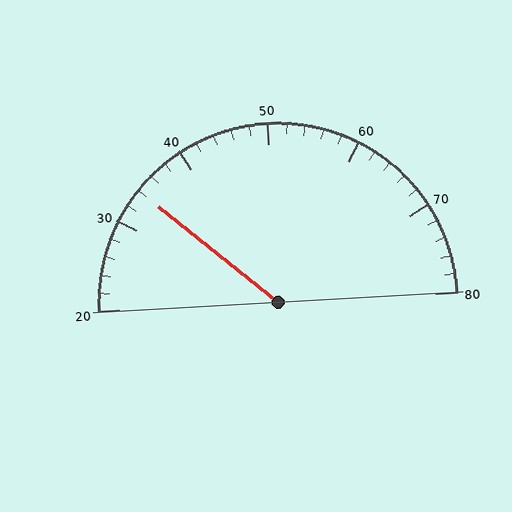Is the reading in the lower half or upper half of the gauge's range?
The reading is in the lower half of the range (20 to 80).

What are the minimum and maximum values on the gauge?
The gauge ranges from 20 to 80.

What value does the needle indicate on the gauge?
The needle indicates approximately 34.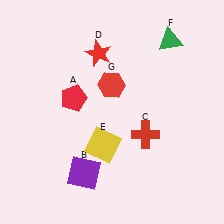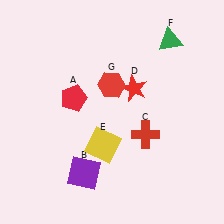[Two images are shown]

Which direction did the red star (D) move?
The red star (D) moved right.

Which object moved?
The red star (D) moved right.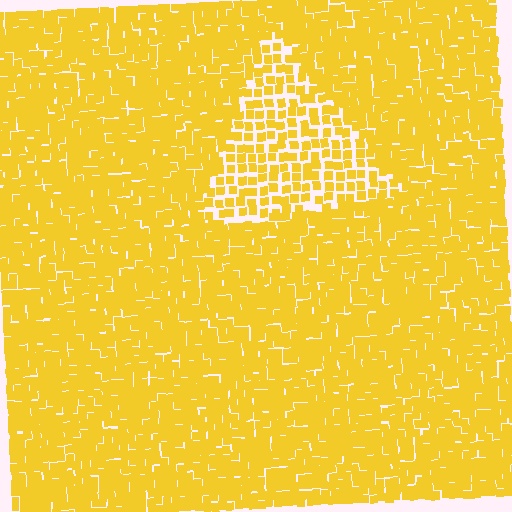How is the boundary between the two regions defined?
The boundary is defined by a change in element density (approximately 1.9x ratio). All elements are the same color, size, and shape.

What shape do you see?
I see a triangle.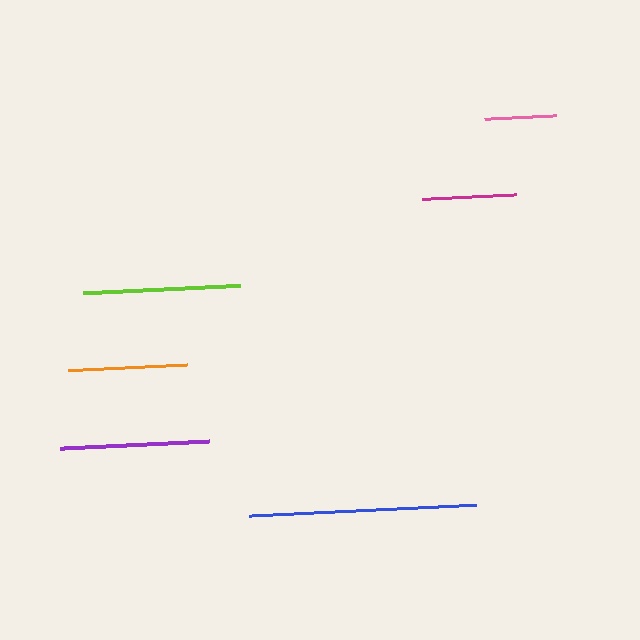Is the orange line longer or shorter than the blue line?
The blue line is longer than the orange line.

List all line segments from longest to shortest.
From longest to shortest: blue, lime, purple, orange, magenta, pink.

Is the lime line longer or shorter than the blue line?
The blue line is longer than the lime line.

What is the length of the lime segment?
The lime segment is approximately 158 pixels long.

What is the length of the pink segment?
The pink segment is approximately 72 pixels long.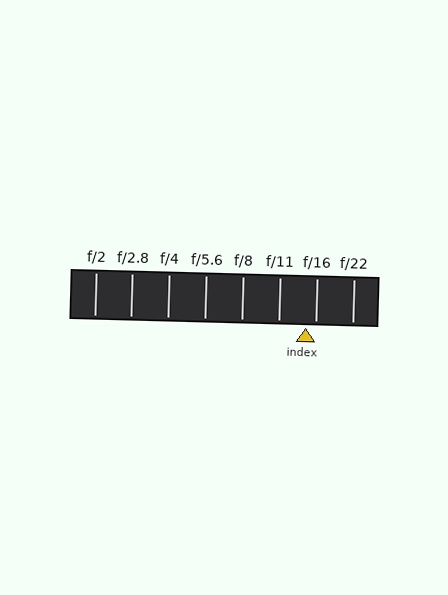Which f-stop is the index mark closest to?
The index mark is closest to f/16.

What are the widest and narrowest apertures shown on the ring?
The widest aperture shown is f/2 and the narrowest is f/22.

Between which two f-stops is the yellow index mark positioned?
The index mark is between f/11 and f/16.